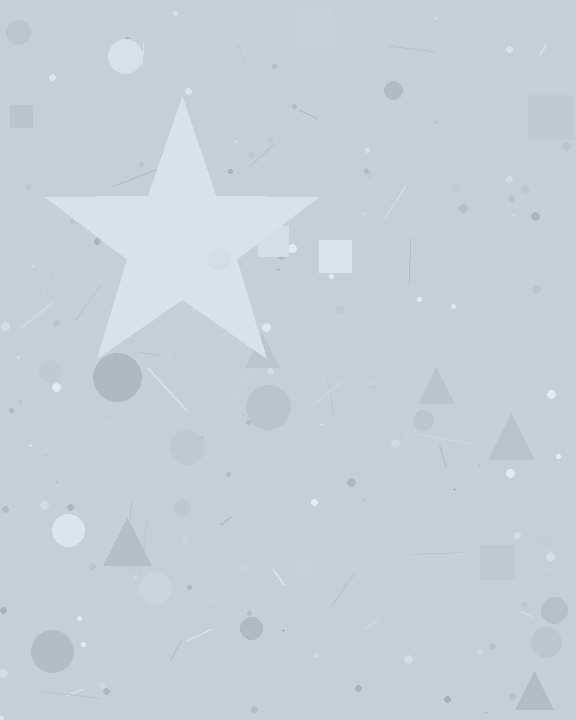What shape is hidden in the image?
A star is hidden in the image.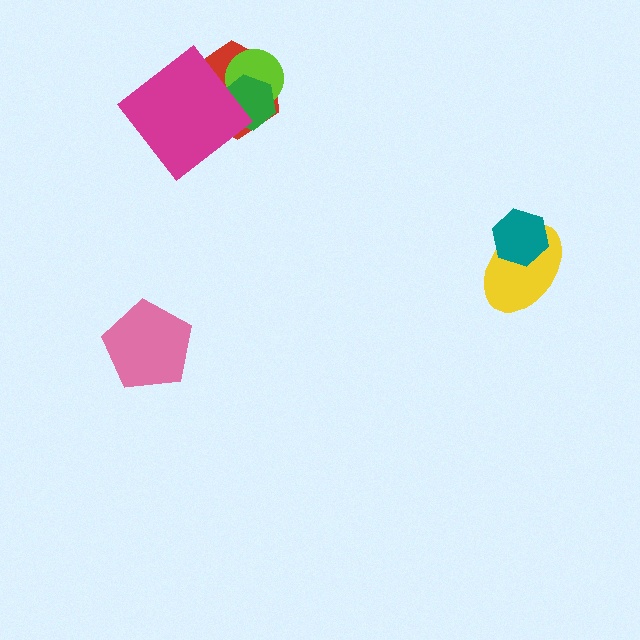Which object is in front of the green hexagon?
The magenta diamond is in front of the green hexagon.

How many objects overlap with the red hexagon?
3 objects overlap with the red hexagon.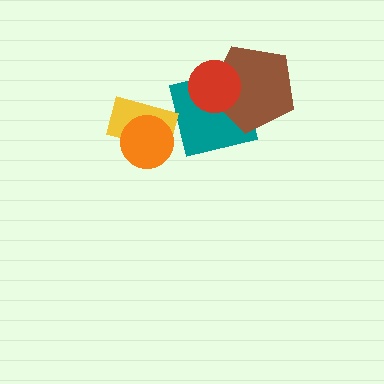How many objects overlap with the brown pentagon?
2 objects overlap with the brown pentagon.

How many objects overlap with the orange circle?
1 object overlaps with the orange circle.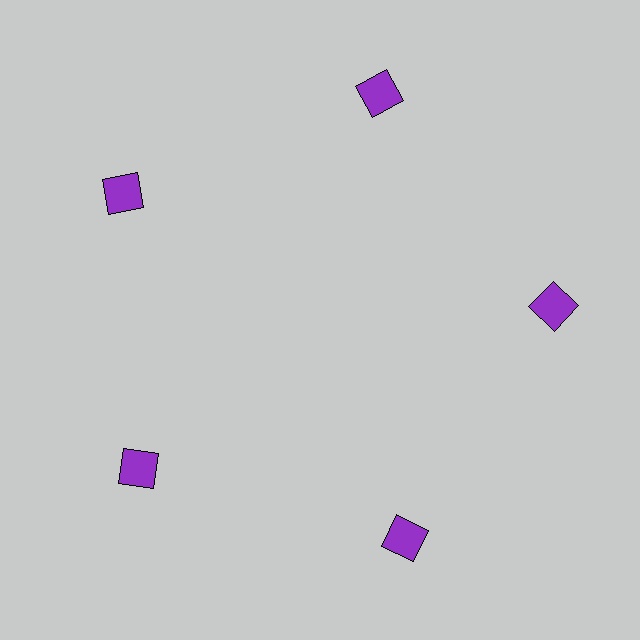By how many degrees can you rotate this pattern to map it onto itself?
The pattern maps onto itself every 72 degrees of rotation.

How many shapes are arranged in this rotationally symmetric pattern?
There are 5 shapes, arranged in 5 groups of 1.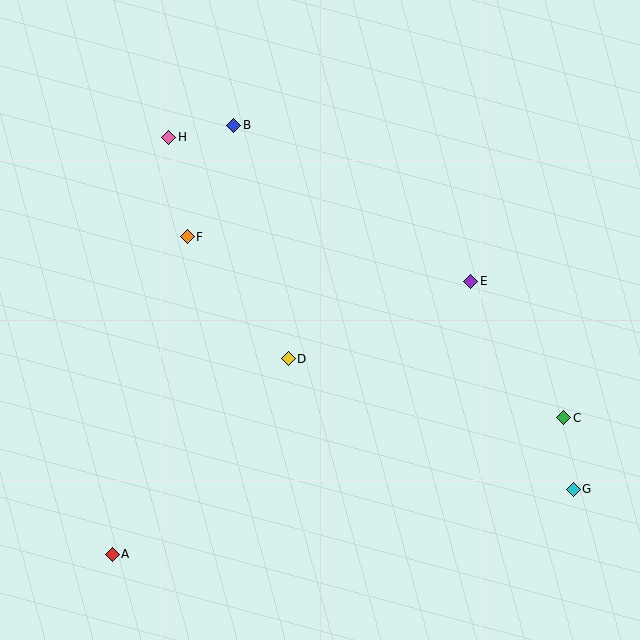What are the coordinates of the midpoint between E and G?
The midpoint between E and G is at (522, 385).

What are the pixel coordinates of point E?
Point E is at (471, 281).